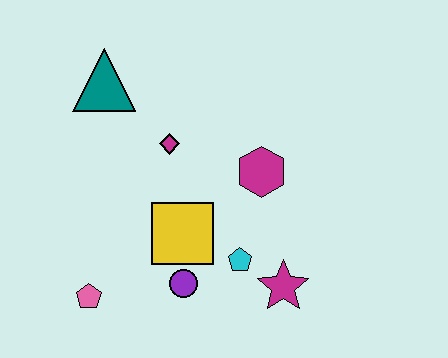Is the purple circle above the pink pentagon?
Yes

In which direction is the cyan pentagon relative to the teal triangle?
The cyan pentagon is below the teal triangle.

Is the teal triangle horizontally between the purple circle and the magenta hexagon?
No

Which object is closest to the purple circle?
The yellow square is closest to the purple circle.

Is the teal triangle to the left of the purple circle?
Yes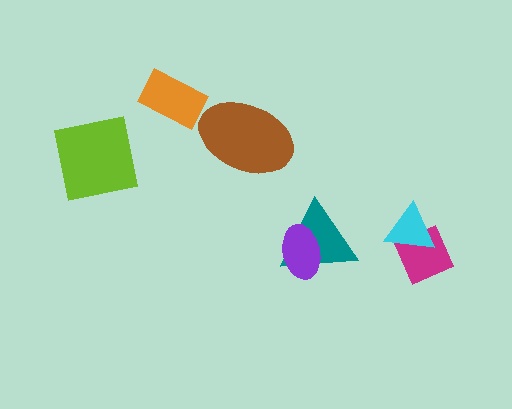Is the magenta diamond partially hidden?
Yes, it is partially covered by another shape.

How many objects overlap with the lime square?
0 objects overlap with the lime square.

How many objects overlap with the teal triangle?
1 object overlaps with the teal triangle.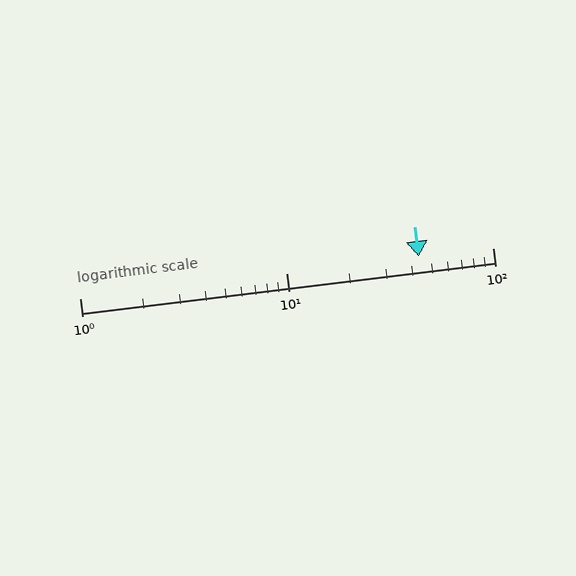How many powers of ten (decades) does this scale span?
The scale spans 2 decades, from 1 to 100.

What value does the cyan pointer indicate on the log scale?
The pointer indicates approximately 44.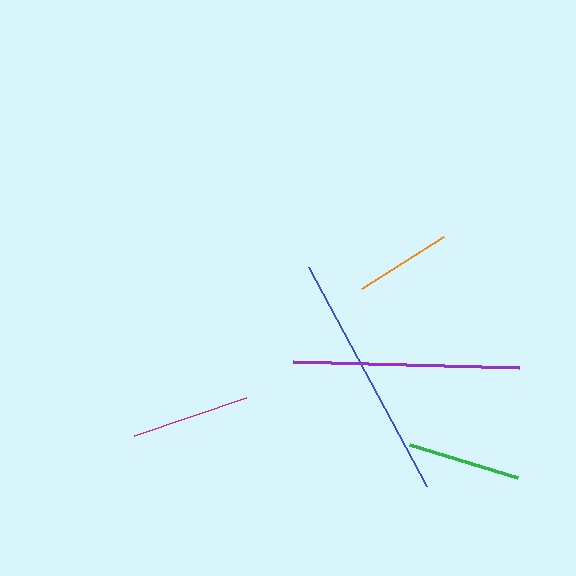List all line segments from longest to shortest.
From longest to shortest: blue, purple, magenta, green, orange.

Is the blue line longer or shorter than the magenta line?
The blue line is longer than the magenta line.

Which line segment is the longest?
The blue line is the longest at approximately 249 pixels.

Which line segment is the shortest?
The orange line is the shortest at approximately 98 pixels.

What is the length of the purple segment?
The purple segment is approximately 225 pixels long.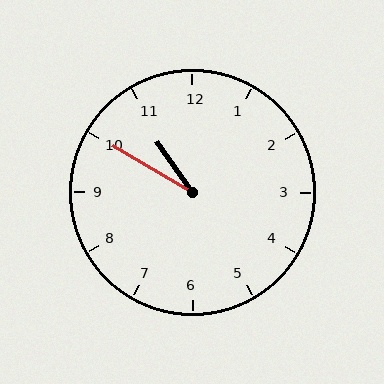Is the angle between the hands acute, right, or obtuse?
It is acute.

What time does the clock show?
10:50.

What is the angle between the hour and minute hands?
Approximately 25 degrees.